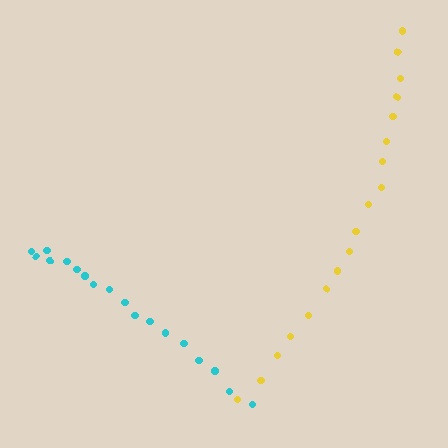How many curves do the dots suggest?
There are 2 distinct paths.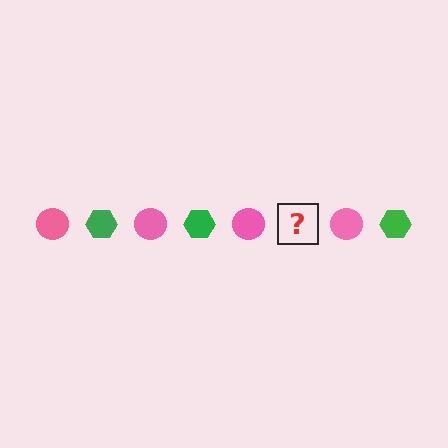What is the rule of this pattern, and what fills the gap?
The rule is that the pattern alternates between pink circle and green hexagon. The gap should be filled with a green hexagon.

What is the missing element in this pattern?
The missing element is a green hexagon.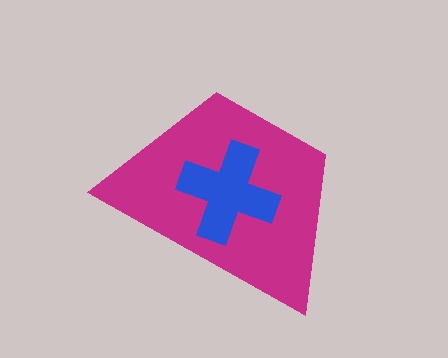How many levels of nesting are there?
2.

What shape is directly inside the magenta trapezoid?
The blue cross.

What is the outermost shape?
The magenta trapezoid.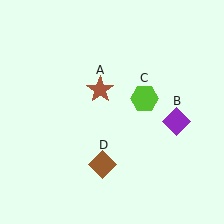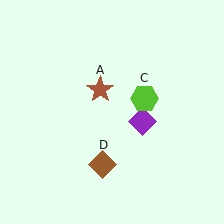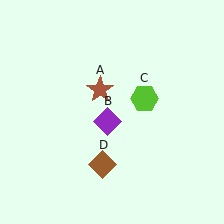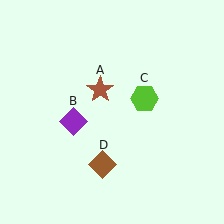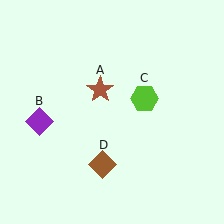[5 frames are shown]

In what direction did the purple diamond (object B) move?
The purple diamond (object B) moved left.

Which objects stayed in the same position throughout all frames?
Brown star (object A) and lime hexagon (object C) and brown diamond (object D) remained stationary.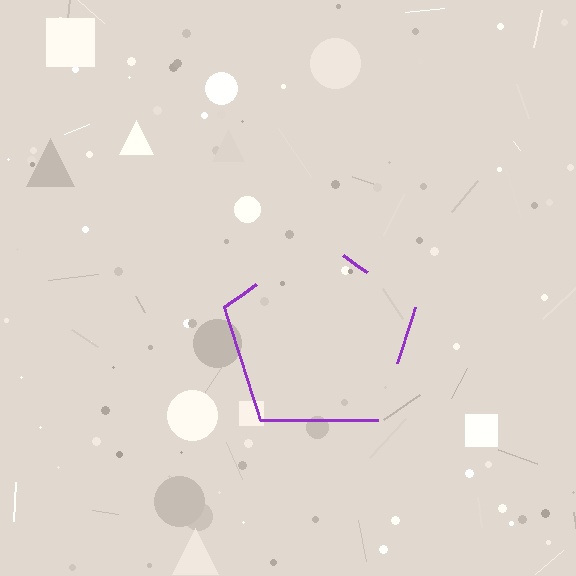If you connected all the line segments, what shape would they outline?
They would outline a pentagon.